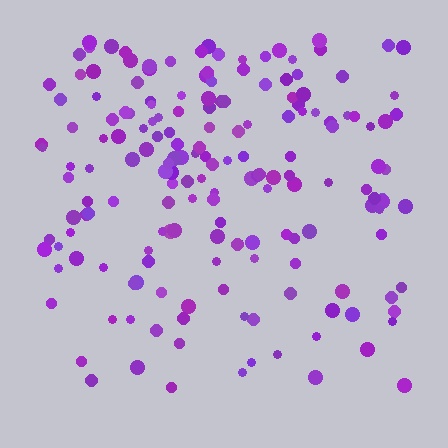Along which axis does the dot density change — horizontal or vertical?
Vertical.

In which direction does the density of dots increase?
From bottom to top, with the top side densest.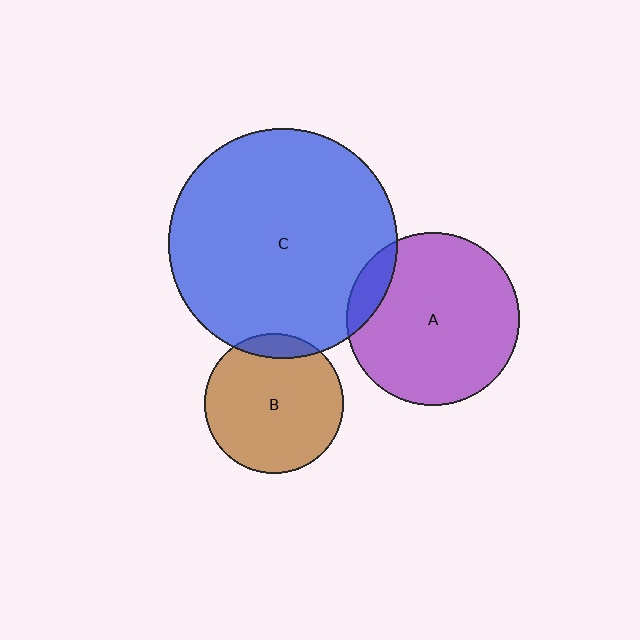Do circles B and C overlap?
Yes.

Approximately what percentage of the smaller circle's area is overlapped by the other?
Approximately 10%.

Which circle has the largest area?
Circle C (blue).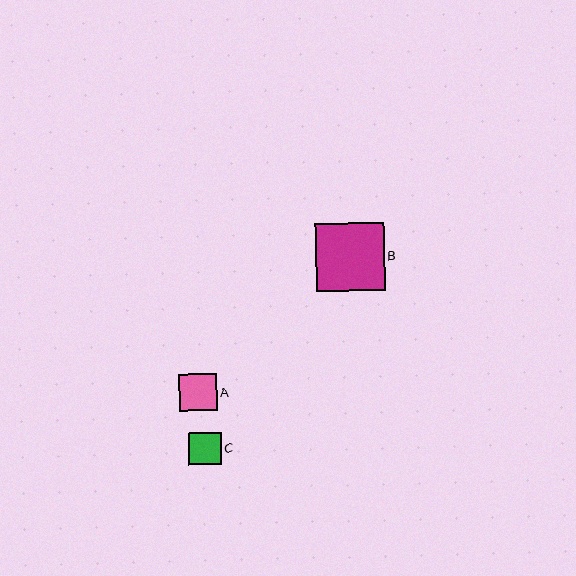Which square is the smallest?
Square C is the smallest with a size of approximately 32 pixels.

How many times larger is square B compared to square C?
Square B is approximately 2.1 times the size of square C.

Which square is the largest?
Square B is the largest with a size of approximately 68 pixels.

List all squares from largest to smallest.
From largest to smallest: B, A, C.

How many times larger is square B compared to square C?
Square B is approximately 2.1 times the size of square C.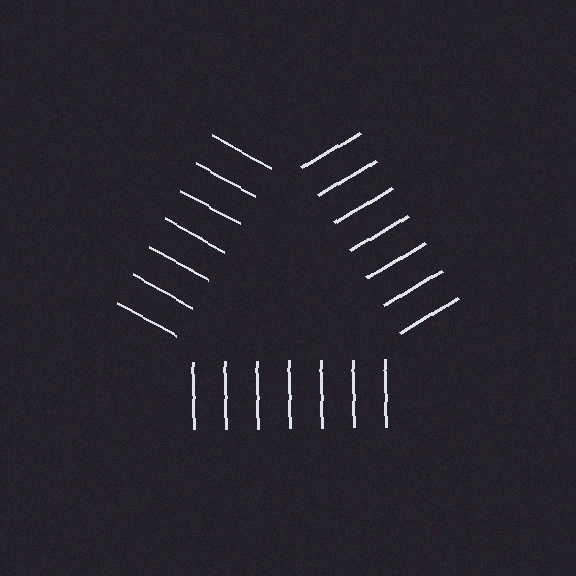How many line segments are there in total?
21 — 7 along each of the 3 edges.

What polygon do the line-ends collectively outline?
An illusory triangle — the line segments terminate on its edges but no continuous stroke is drawn.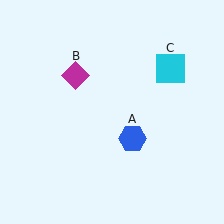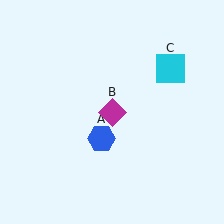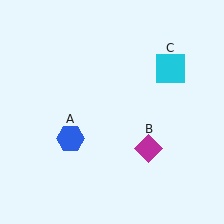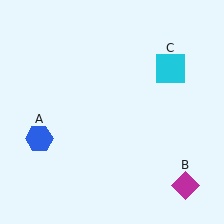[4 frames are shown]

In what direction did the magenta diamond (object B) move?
The magenta diamond (object B) moved down and to the right.